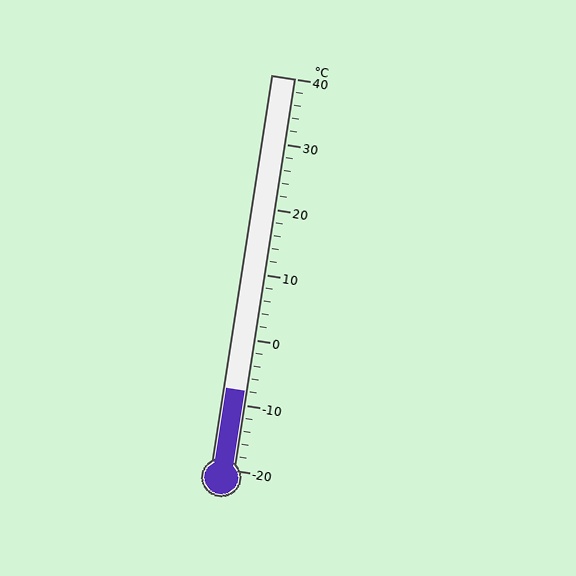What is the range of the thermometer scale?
The thermometer scale ranges from -20°C to 40°C.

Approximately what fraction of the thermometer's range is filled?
The thermometer is filled to approximately 20% of its range.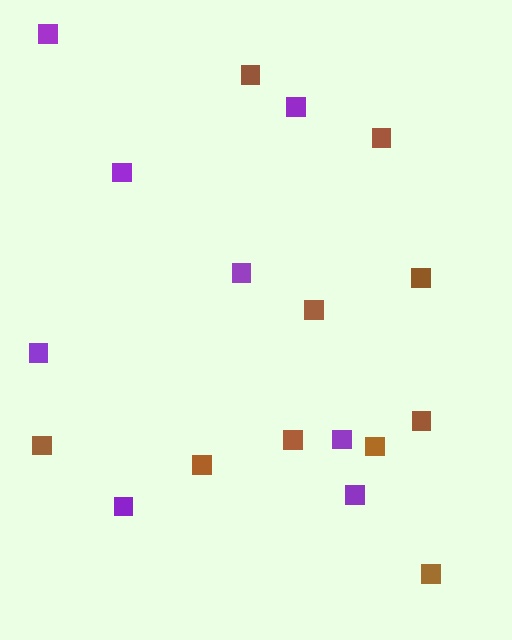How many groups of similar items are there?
There are 2 groups: one group of brown squares (10) and one group of purple squares (8).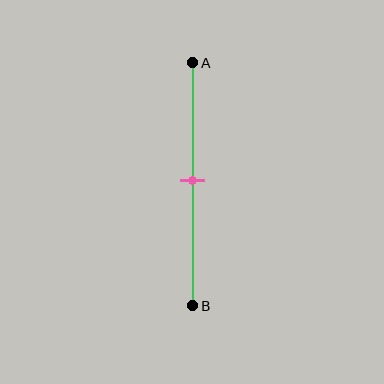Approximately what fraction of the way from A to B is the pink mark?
The pink mark is approximately 50% of the way from A to B.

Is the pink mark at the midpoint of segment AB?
Yes, the mark is approximately at the midpoint.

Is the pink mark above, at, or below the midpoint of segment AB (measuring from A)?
The pink mark is approximately at the midpoint of segment AB.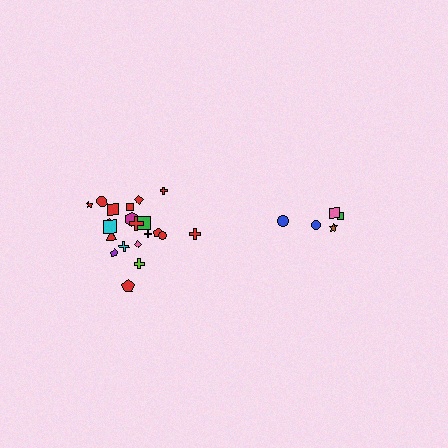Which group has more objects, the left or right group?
The left group.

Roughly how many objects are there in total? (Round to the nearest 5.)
Roughly 25 objects in total.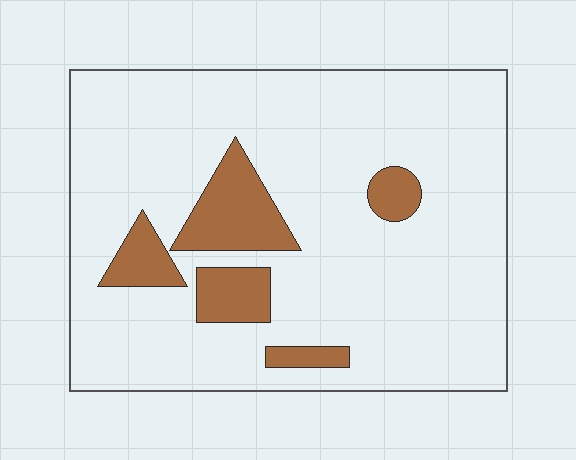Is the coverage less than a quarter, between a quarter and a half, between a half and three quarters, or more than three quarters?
Less than a quarter.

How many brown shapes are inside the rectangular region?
5.